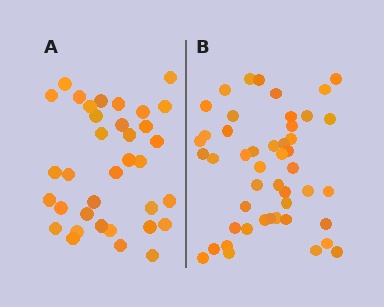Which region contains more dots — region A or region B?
Region B (the right region) has more dots.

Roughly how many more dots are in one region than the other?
Region B has roughly 12 or so more dots than region A.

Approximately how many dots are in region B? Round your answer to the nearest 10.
About 50 dots. (The exact count is 47, which rounds to 50.)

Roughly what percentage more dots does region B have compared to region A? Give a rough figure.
About 35% more.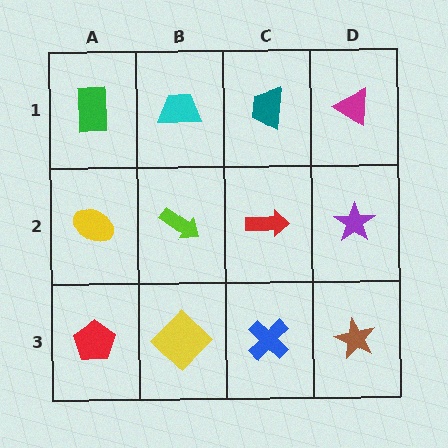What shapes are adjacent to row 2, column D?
A magenta triangle (row 1, column D), a brown star (row 3, column D), a red arrow (row 2, column C).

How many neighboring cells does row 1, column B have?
3.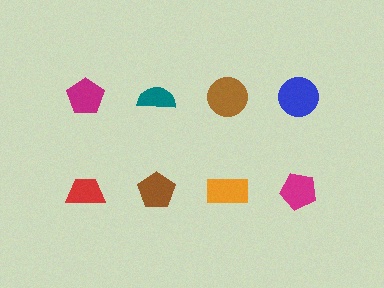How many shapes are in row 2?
4 shapes.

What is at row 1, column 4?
A blue circle.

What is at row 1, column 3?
A brown circle.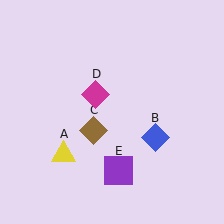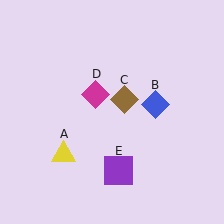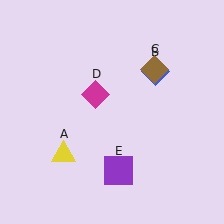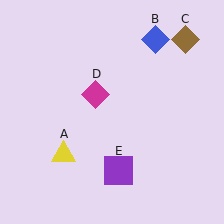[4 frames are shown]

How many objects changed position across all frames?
2 objects changed position: blue diamond (object B), brown diamond (object C).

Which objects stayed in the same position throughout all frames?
Yellow triangle (object A) and magenta diamond (object D) and purple square (object E) remained stationary.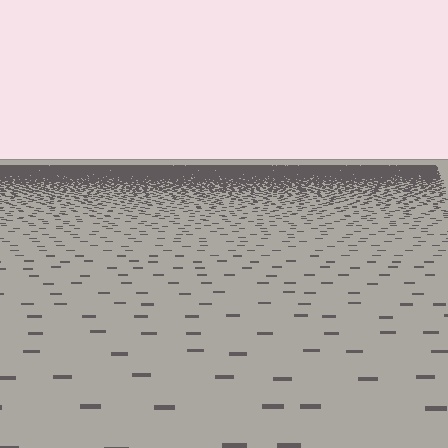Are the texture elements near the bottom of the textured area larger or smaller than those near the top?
Larger. Near the bottom, elements are closer to the viewer and appear at a bigger on-screen size.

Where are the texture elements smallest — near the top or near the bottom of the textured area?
Near the top.